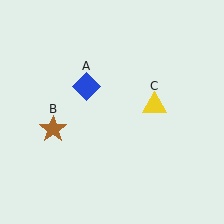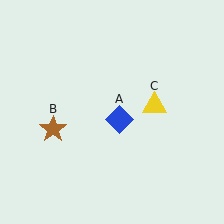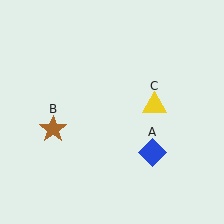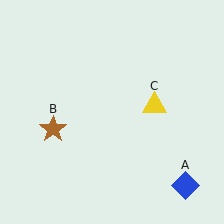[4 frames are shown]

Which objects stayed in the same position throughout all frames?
Brown star (object B) and yellow triangle (object C) remained stationary.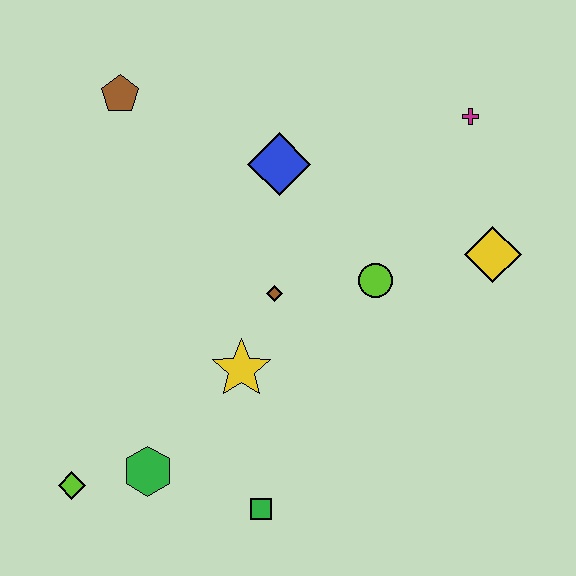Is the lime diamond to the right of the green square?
No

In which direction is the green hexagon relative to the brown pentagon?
The green hexagon is below the brown pentagon.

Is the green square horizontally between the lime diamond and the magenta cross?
Yes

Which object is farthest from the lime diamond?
The magenta cross is farthest from the lime diamond.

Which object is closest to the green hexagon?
The lime diamond is closest to the green hexagon.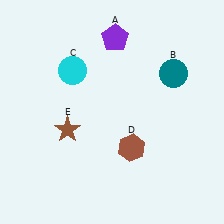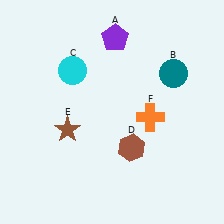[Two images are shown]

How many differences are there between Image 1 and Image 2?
There is 1 difference between the two images.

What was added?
An orange cross (F) was added in Image 2.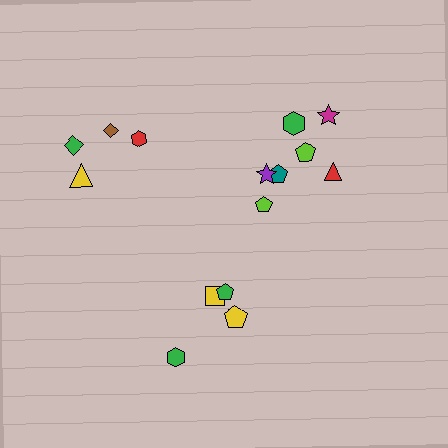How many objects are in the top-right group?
There are 7 objects.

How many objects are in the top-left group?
There are 4 objects.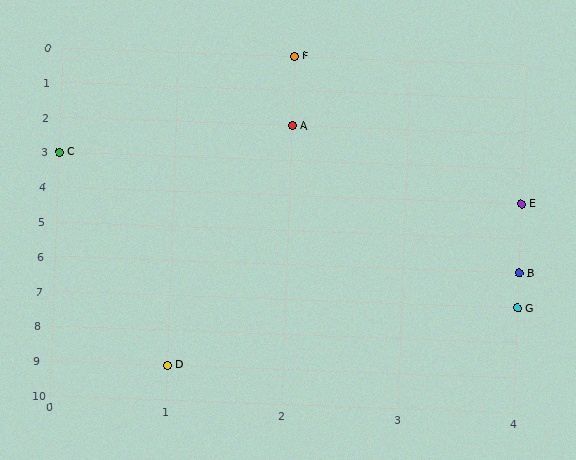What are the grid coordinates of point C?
Point C is at grid coordinates (0, 3).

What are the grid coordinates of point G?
Point G is at grid coordinates (4, 7).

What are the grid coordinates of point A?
Point A is at grid coordinates (2, 2).